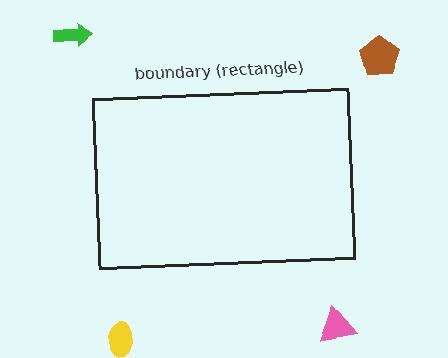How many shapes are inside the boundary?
0 inside, 4 outside.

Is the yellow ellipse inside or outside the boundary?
Outside.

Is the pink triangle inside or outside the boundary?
Outside.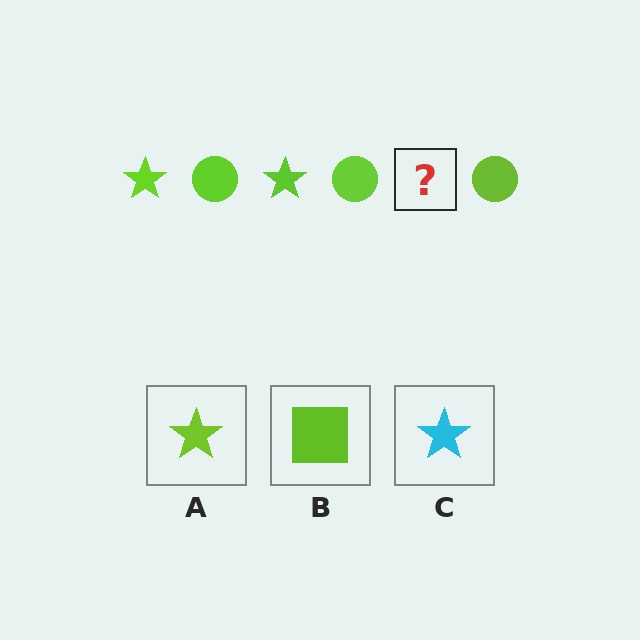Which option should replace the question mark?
Option A.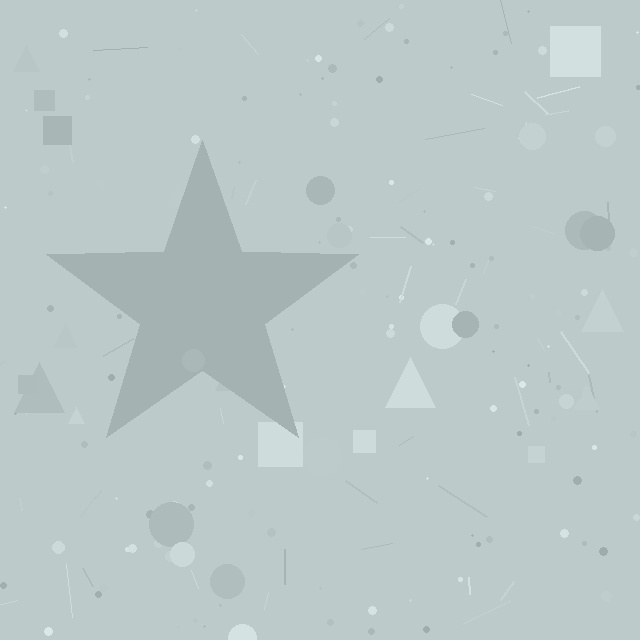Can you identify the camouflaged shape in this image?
The camouflaged shape is a star.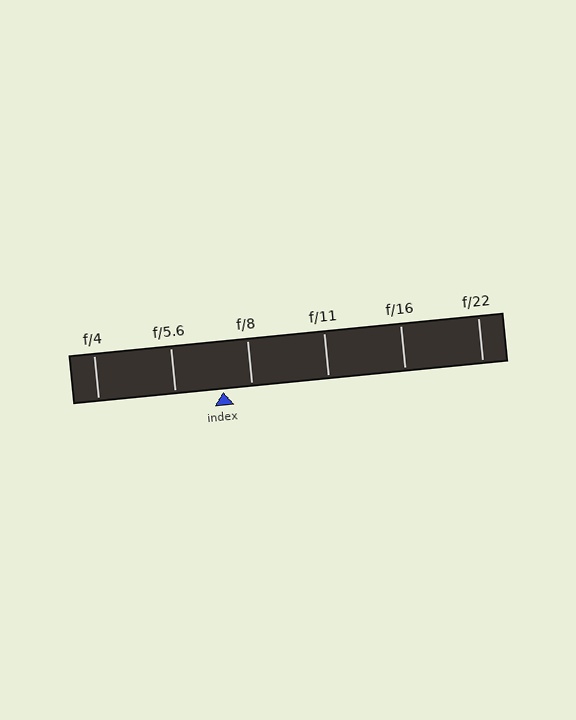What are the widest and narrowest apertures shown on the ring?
The widest aperture shown is f/4 and the narrowest is f/22.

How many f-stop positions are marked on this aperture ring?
There are 6 f-stop positions marked.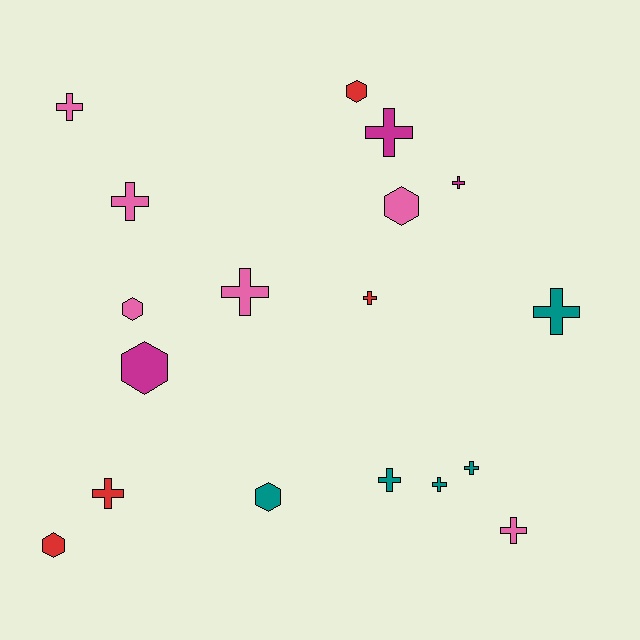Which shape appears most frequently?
Cross, with 12 objects.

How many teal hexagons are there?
There is 1 teal hexagon.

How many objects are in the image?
There are 18 objects.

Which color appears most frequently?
Pink, with 6 objects.